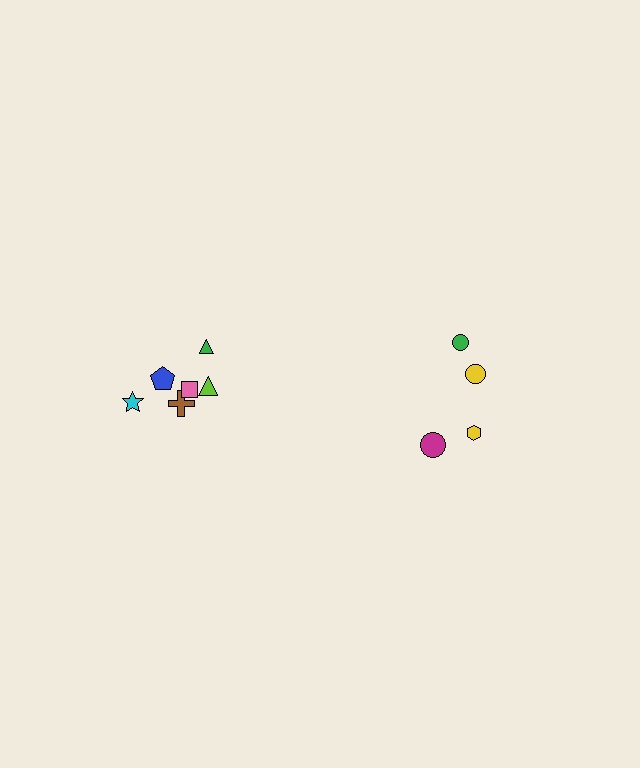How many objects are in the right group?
There are 4 objects.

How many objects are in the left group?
There are 6 objects.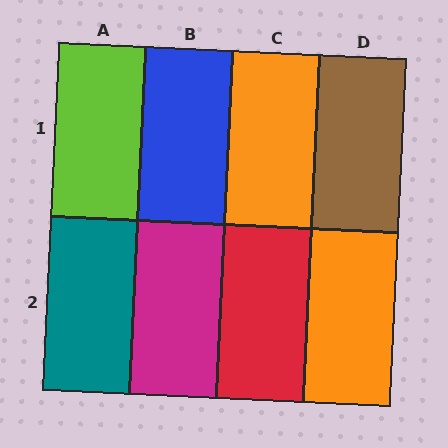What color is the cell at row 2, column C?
Red.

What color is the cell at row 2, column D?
Orange.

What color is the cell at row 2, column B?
Magenta.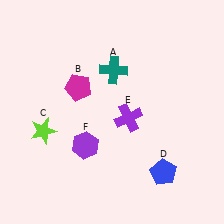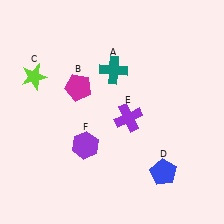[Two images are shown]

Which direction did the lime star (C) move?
The lime star (C) moved up.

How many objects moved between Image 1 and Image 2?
1 object moved between the two images.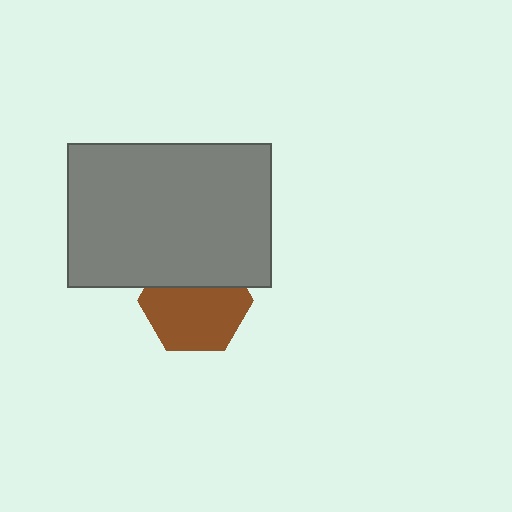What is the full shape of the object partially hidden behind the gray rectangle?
The partially hidden object is a brown hexagon.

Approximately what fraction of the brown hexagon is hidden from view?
Roughly 34% of the brown hexagon is hidden behind the gray rectangle.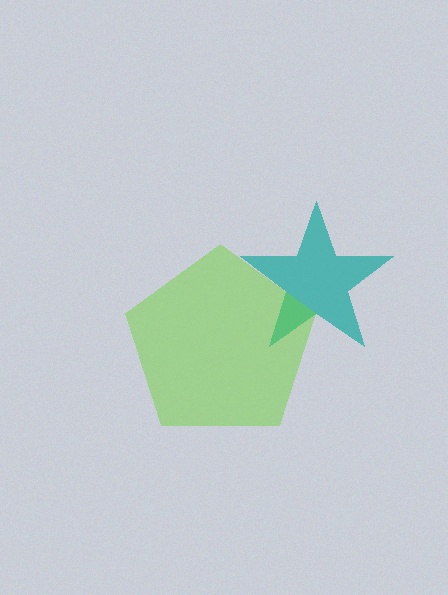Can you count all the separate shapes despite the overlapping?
Yes, there are 2 separate shapes.